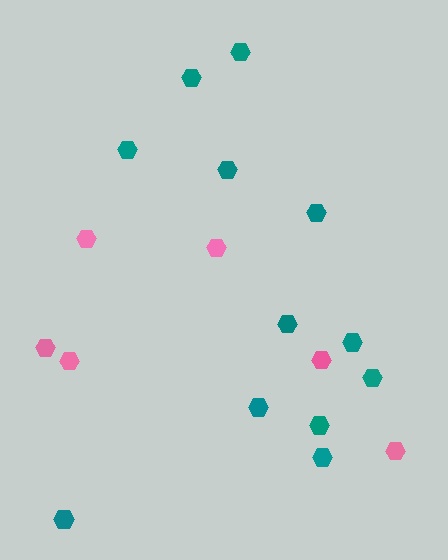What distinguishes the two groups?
There are 2 groups: one group of pink hexagons (6) and one group of teal hexagons (12).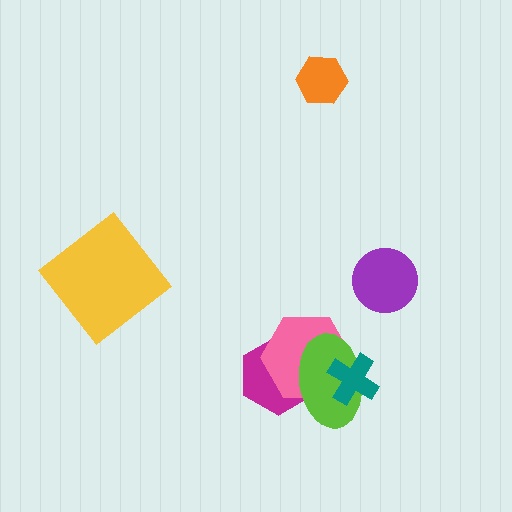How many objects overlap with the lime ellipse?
3 objects overlap with the lime ellipse.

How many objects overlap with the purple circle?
0 objects overlap with the purple circle.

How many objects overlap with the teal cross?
2 objects overlap with the teal cross.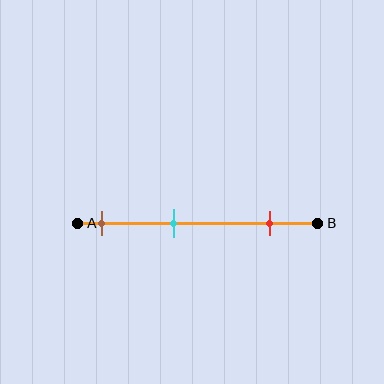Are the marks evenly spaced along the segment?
Yes, the marks are approximately evenly spaced.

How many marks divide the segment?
There are 3 marks dividing the segment.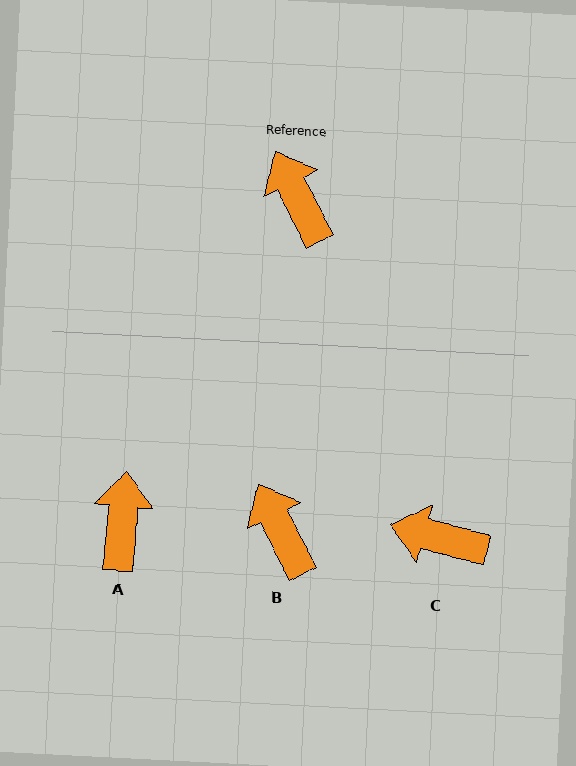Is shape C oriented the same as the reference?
No, it is off by about 49 degrees.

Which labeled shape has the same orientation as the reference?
B.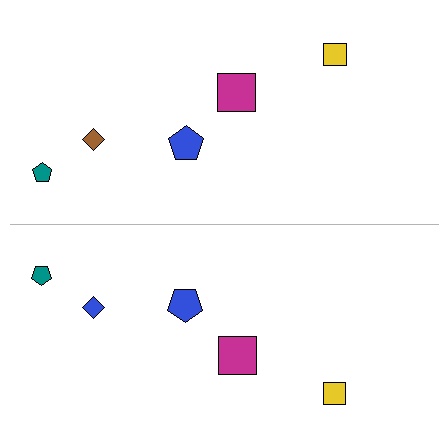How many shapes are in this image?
There are 10 shapes in this image.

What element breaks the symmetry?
The blue diamond on the bottom side breaks the symmetry — its mirror counterpart is brown.